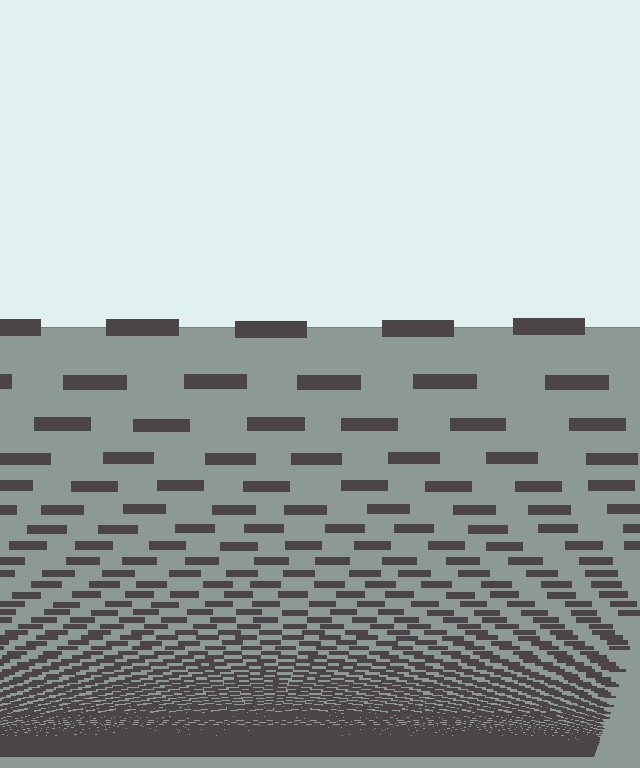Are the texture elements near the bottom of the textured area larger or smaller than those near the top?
Smaller. The gradient is inverted — elements near the bottom are smaller and denser.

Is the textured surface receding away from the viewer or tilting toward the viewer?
The surface appears to tilt toward the viewer. Texture elements get larger and sparser toward the top.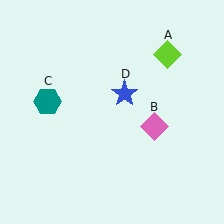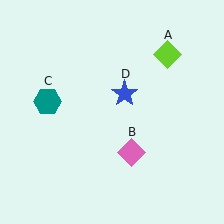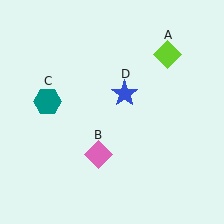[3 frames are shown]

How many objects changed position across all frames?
1 object changed position: pink diamond (object B).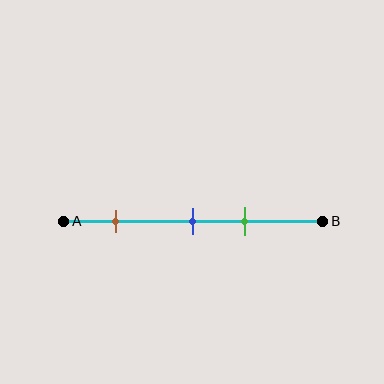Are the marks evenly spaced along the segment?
No, the marks are not evenly spaced.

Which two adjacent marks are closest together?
The blue and green marks are the closest adjacent pair.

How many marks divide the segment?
There are 3 marks dividing the segment.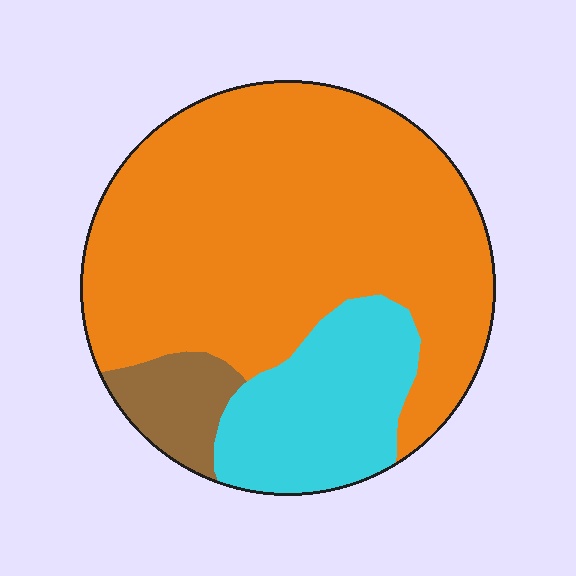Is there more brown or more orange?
Orange.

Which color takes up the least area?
Brown, at roughly 10%.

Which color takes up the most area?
Orange, at roughly 70%.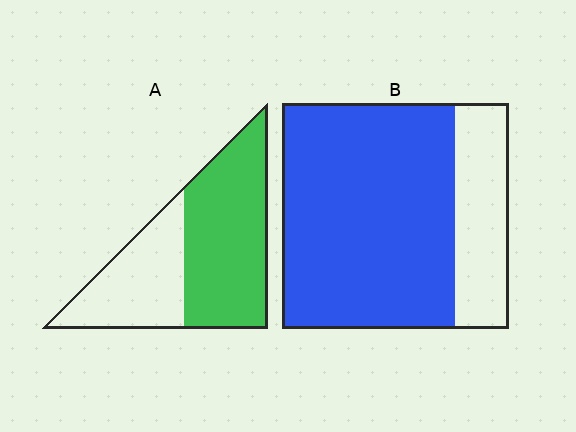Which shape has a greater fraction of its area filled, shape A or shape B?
Shape B.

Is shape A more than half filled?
Yes.